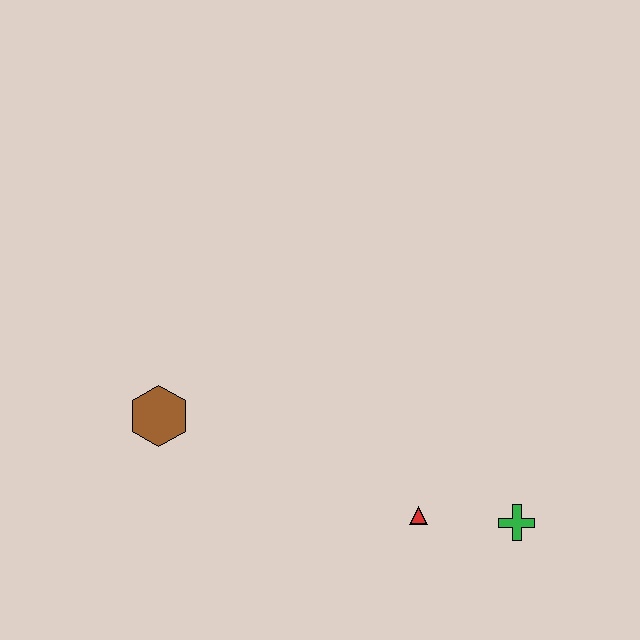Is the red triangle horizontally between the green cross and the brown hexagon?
Yes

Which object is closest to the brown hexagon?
The red triangle is closest to the brown hexagon.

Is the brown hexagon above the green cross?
Yes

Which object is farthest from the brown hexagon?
The green cross is farthest from the brown hexagon.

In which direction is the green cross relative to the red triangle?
The green cross is to the right of the red triangle.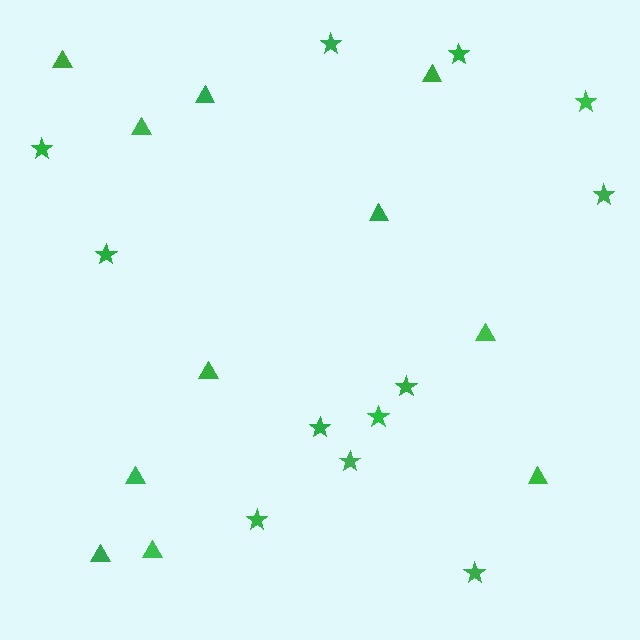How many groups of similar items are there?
There are 2 groups: one group of triangles (11) and one group of stars (12).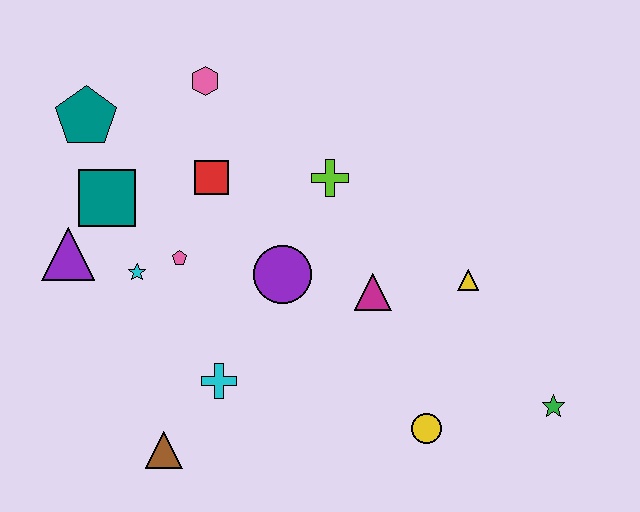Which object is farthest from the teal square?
The green star is farthest from the teal square.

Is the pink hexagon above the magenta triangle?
Yes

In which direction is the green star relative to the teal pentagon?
The green star is to the right of the teal pentagon.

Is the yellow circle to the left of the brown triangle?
No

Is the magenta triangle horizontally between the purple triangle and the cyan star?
No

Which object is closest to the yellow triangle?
The magenta triangle is closest to the yellow triangle.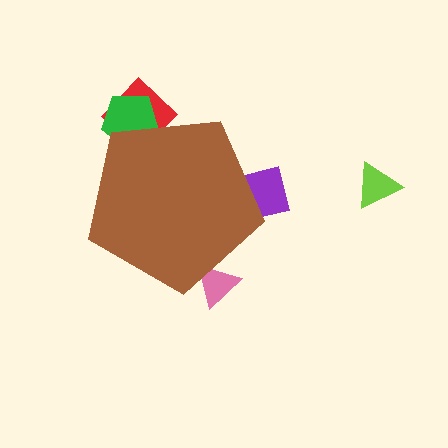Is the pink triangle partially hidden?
Yes, the pink triangle is partially hidden behind the brown pentagon.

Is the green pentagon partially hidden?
Yes, the green pentagon is partially hidden behind the brown pentagon.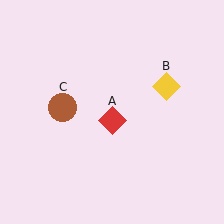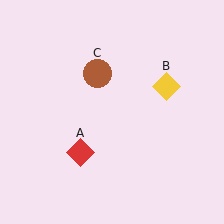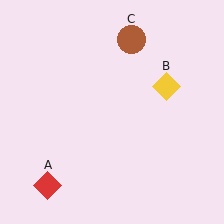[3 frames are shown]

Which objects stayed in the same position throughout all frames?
Yellow diamond (object B) remained stationary.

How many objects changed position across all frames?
2 objects changed position: red diamond (object A), brown circle (object C).